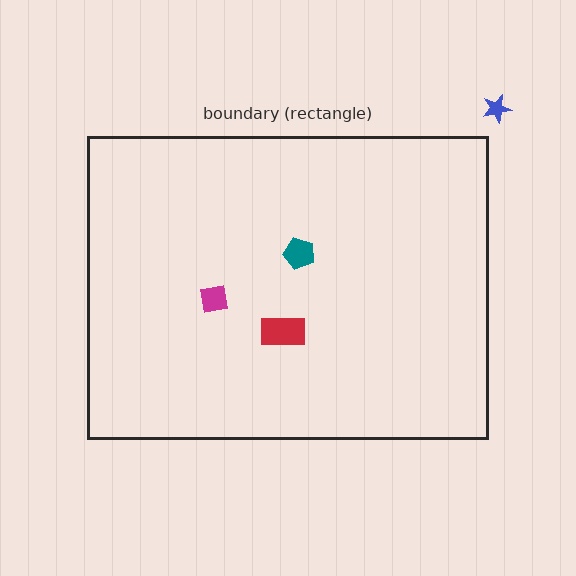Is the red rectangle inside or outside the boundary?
Inside.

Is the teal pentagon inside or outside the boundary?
Inside.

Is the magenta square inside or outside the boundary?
Inside.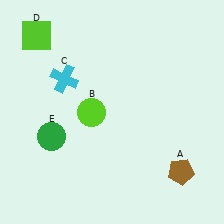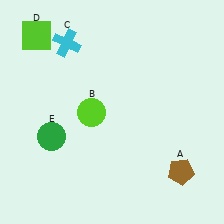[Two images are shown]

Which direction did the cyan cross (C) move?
The cyan cross (C) moved up.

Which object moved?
The cyan cross (C) moved up.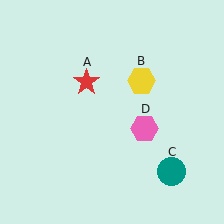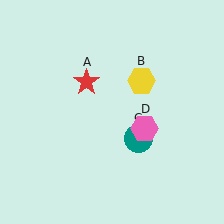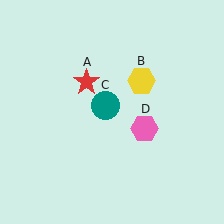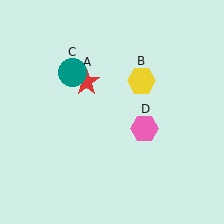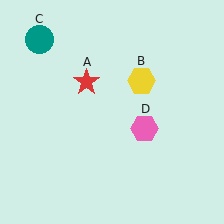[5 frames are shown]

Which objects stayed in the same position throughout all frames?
Red star (object A) and yellow hexagon (object B) and pink hexagon (object D) remained stationary.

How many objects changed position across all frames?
1 object changed position: teal circle (object C).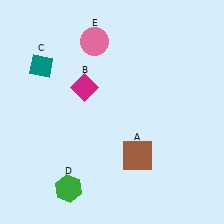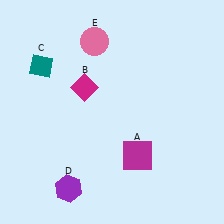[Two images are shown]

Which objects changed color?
A changed from brown to magenta. D changed from green to purple.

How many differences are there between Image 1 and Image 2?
There are 2 differences between the two images.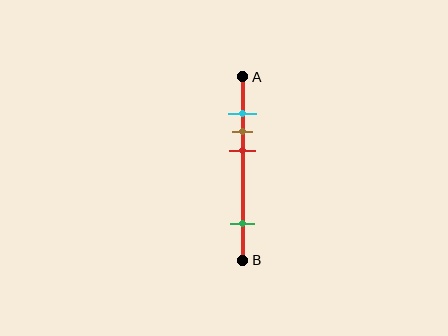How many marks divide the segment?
There are 4 marks dividing the segment.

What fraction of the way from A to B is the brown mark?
The brown mark is approximately 30% (0.3) of the way from A to B.